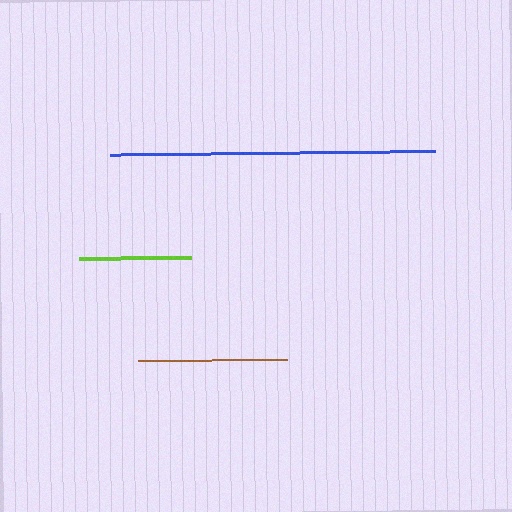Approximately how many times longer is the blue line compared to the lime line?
The blue line is approximately 2.9 times the length of the lime line.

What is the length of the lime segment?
The lime segment is approximately 112 pixels long.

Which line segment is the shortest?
The lime line is the shortest at approximately 112 pixels.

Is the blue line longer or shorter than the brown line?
The blue line is longer than the brown line.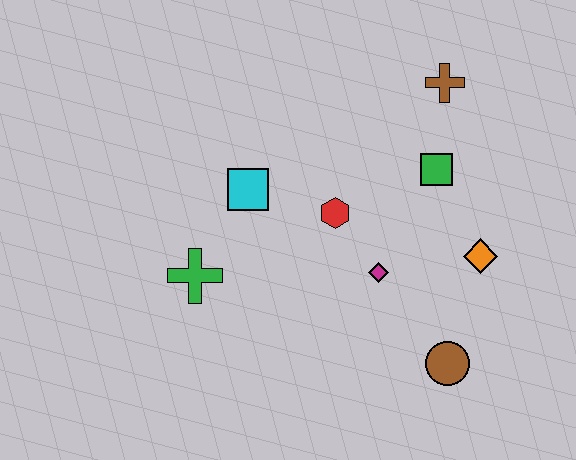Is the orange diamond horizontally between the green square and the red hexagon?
No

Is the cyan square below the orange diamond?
No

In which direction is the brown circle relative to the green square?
The brown circle is below the green square.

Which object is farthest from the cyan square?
The brown circle is farthest from the cyan square.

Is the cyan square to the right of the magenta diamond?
No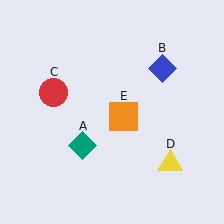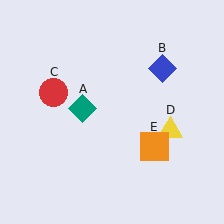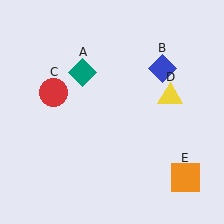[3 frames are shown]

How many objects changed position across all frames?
3 objects changed position: teal diamond (object A), yellow triangle (object D), orange square (object E).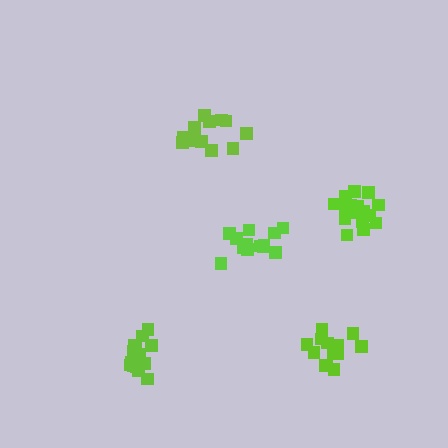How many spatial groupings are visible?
There are 5 spatial groupings.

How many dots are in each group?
Group 1: 13 dots, Group 2: 17 dots, Group 3: 15 dots, Group 4: 13 dots, Group 5: 17 dots (75 total).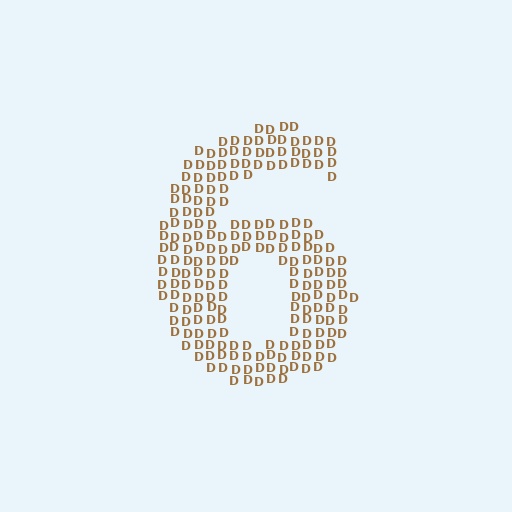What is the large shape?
The large shape is the digit 6.